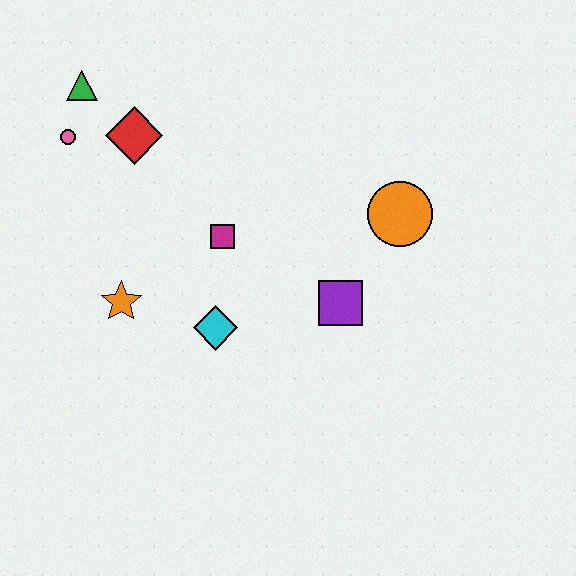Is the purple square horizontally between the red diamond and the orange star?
No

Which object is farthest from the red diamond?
The orange circle is farthest from the red diamond.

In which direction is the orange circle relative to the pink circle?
The orange circle is to the right of the pink circle.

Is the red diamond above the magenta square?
Yes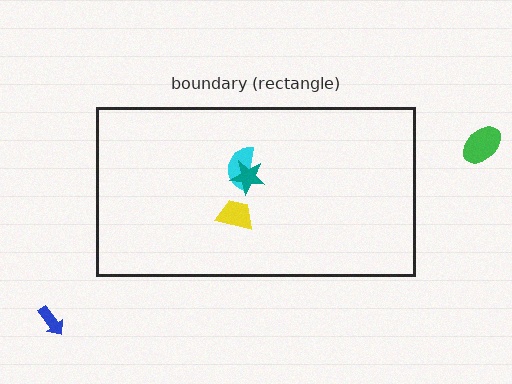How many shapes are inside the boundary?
3 inside, 2 outside.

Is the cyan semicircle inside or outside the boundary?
Inside.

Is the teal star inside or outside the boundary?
Inside.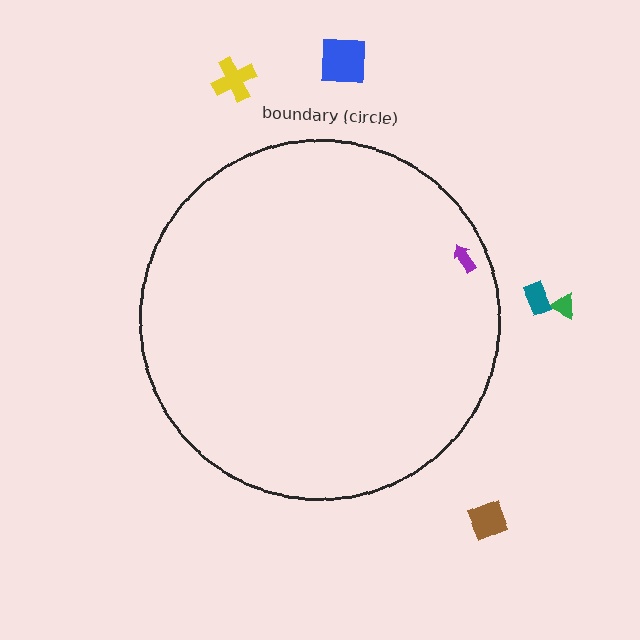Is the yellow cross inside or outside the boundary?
Outside.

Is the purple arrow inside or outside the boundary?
Inside.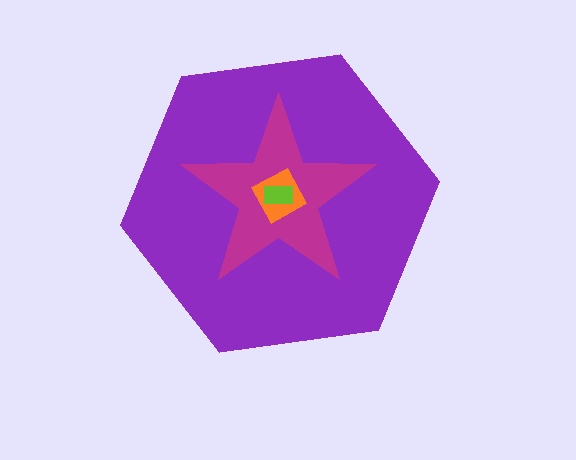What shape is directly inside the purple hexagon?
The magenta star.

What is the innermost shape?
The lime rectangle.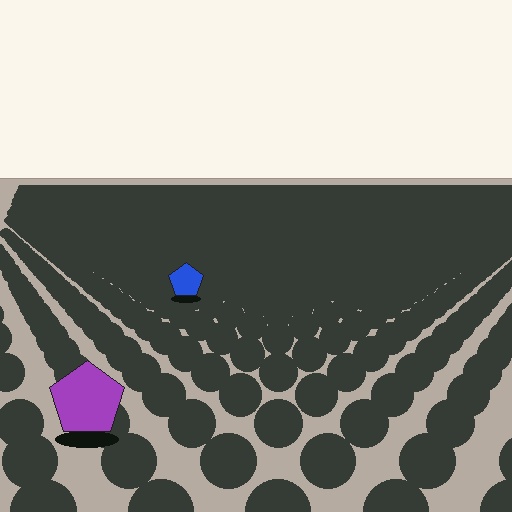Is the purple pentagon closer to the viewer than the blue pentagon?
Yes. The purple pentagon is closer — you can tell from the texture gradient: the ground texture is coarser near it.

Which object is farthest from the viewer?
The blue pentagon is farthest from the viewer. It appears smaller and the ground texture around it is denser.